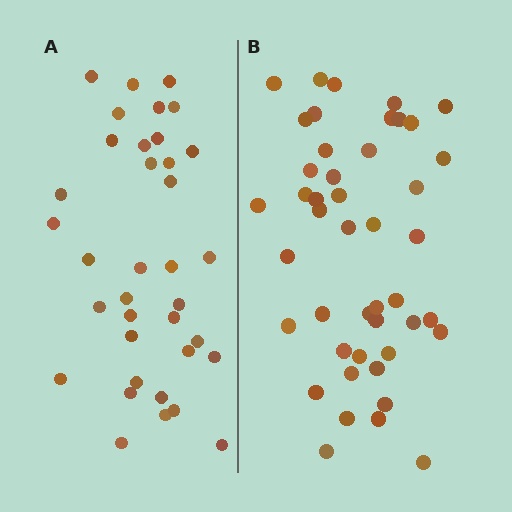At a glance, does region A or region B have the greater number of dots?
Region B (the right region) has more dots.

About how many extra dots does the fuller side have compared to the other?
Region B has roughly 8 or so more dots than region A.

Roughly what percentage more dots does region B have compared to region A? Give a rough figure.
About 25% more.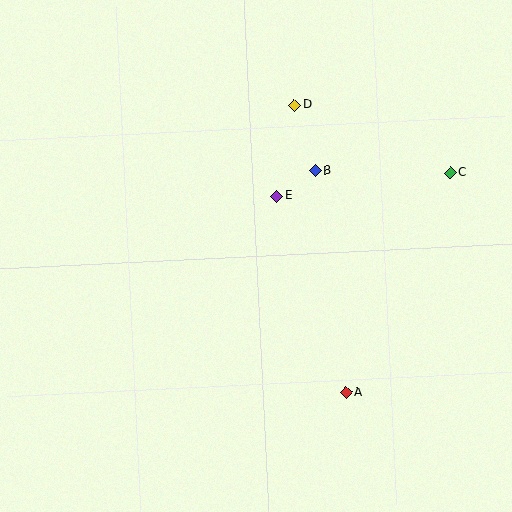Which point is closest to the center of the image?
Point E at (277, 196) is closest to the center.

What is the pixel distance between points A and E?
The distance between A and E is 208 pixels.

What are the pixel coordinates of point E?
Point E is at (277, 196).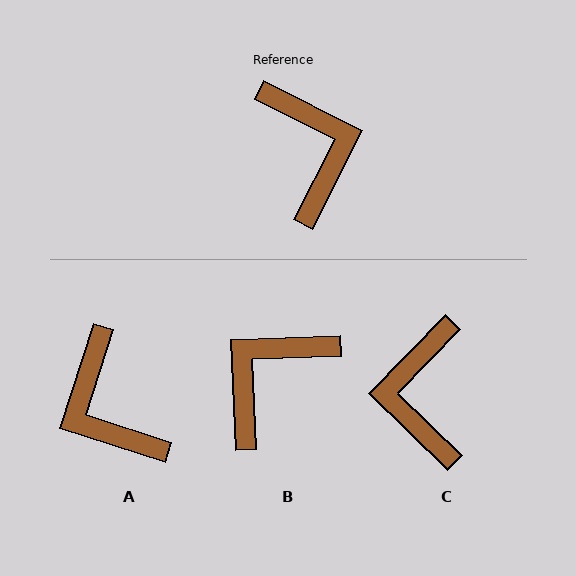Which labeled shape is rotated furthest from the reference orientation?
A, about 171 degrees away.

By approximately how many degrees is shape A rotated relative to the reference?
Approximately 171 degrees clockwise.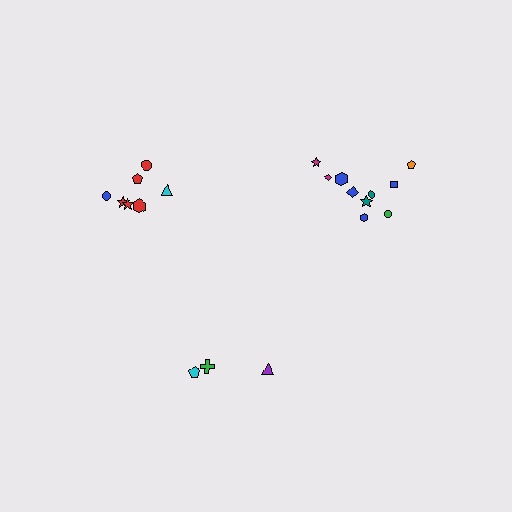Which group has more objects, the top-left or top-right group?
The top-right group.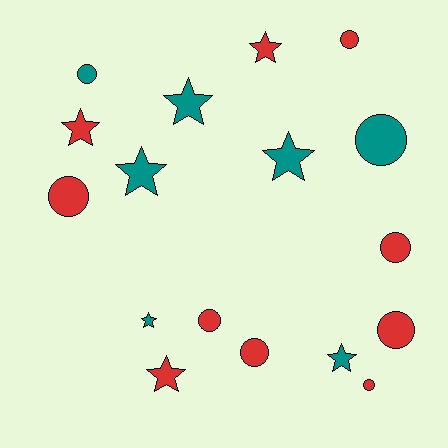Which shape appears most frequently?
Circle, with 9 objects.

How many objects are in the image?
There are 17 objects.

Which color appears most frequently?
Red, with 10 objects.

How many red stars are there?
There are 3 red stars.